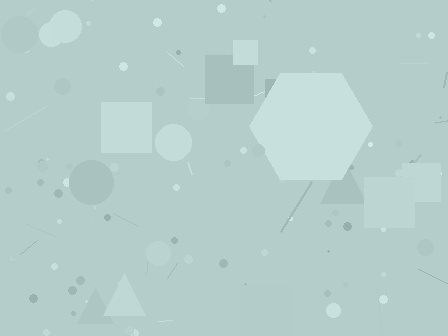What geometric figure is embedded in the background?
A hexagon is embedded in the background.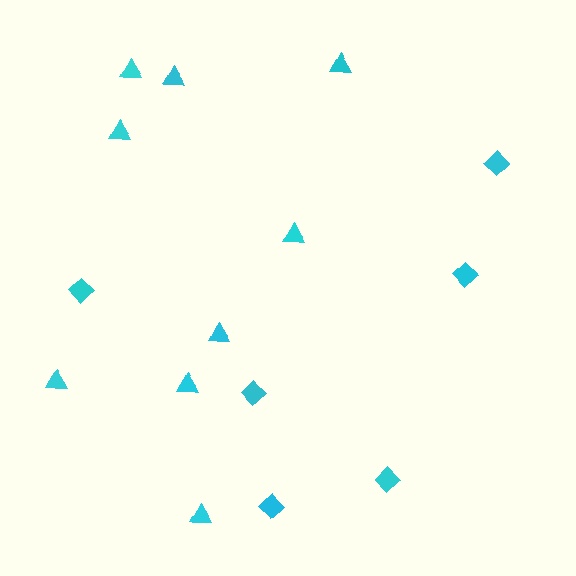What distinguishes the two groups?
There are 2 groups: one group of triangles (9) and one group of diamonds (6).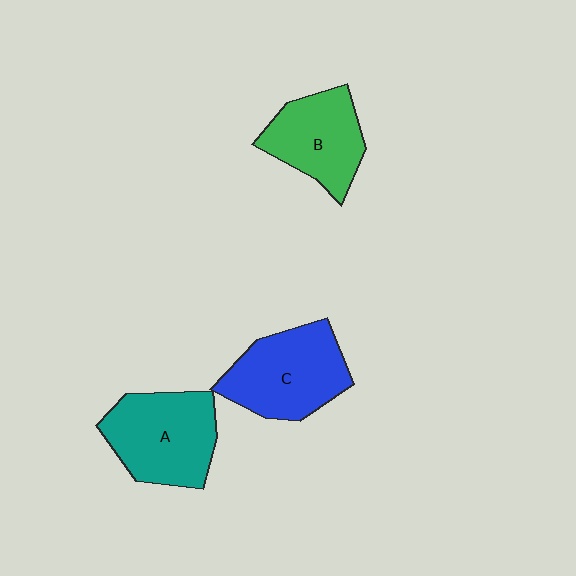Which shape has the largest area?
Shape A (teal).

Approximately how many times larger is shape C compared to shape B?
Approximately 1.2 times.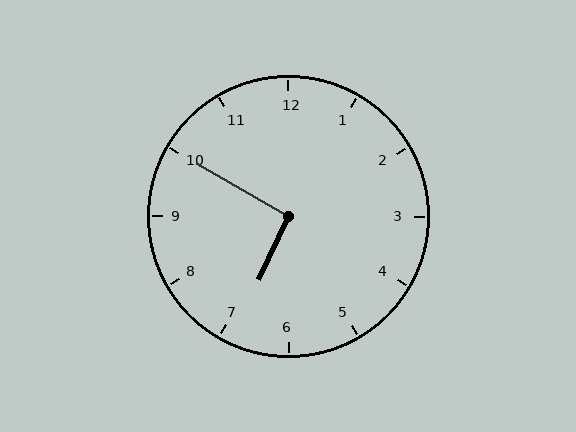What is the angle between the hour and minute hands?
Approximately 95 degrees.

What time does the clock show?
6:50.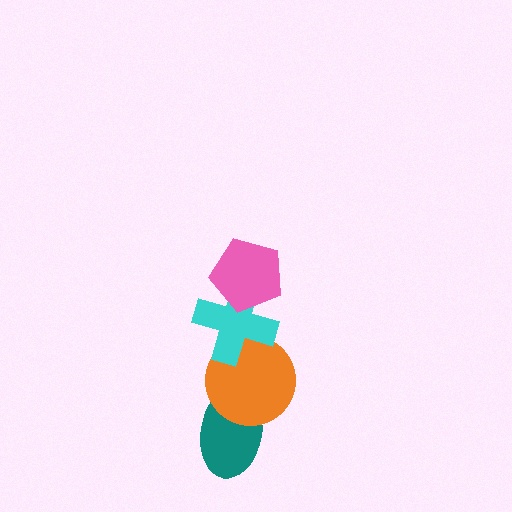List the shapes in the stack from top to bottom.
From top to bottom: the pink pentagon, the cyan cross, the orange circle, the teal ellipse.